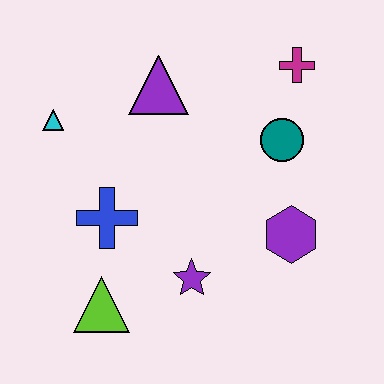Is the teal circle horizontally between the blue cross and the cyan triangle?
No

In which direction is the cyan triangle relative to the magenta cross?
The cyan triangle is to the left of the magenta cross.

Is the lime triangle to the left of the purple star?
Yes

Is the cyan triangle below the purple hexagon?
No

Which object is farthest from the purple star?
The magenta cross is farthest from the purple star.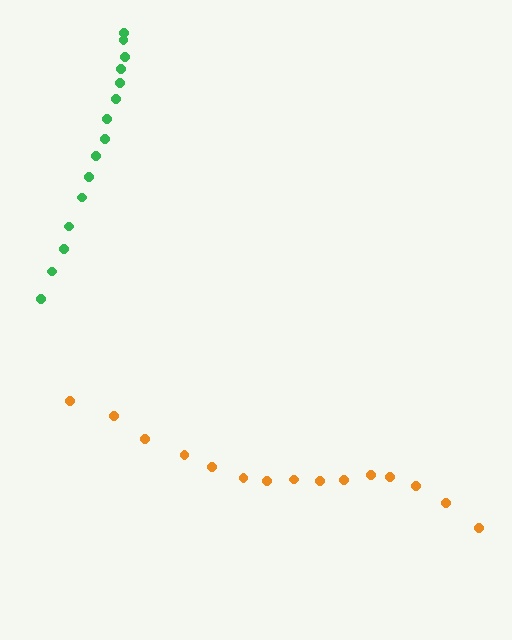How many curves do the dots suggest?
There are 2 distinct paths.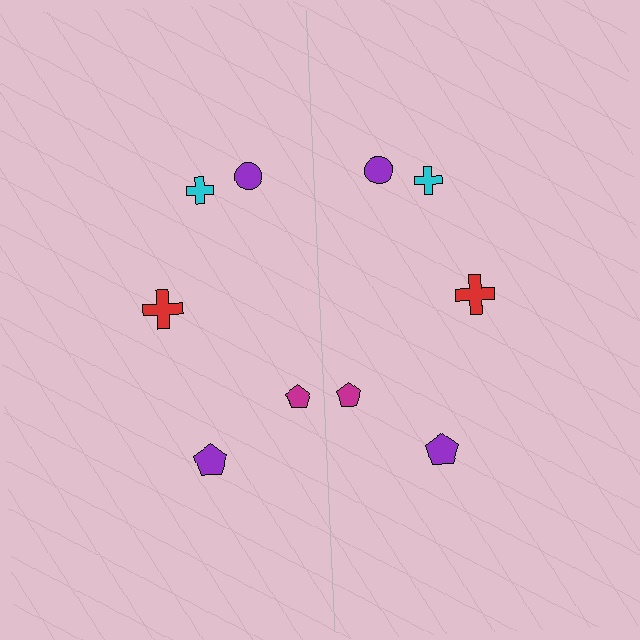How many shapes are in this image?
There are 10 shapes in this image.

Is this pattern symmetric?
Yes, this pattern has bilateral (reflection) symmetry.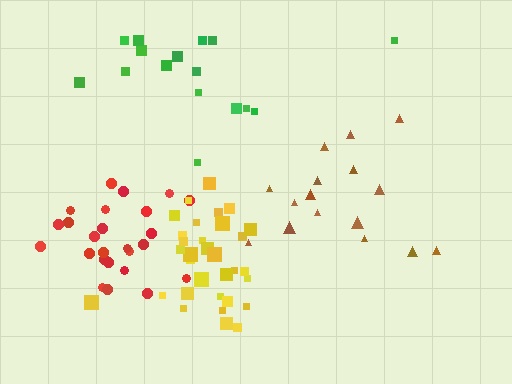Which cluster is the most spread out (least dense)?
Green.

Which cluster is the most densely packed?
Yellow.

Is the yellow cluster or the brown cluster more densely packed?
Yellow.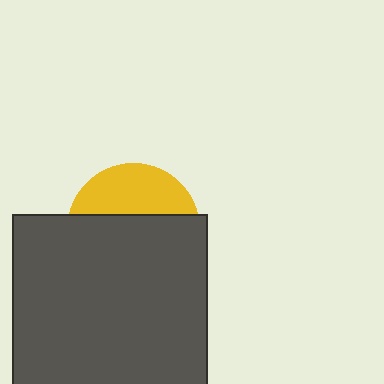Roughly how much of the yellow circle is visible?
A small part of it is visible (roughly 35%).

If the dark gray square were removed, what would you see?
You would see the complete yellow circle.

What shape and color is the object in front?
The object in front is a dark gray square.